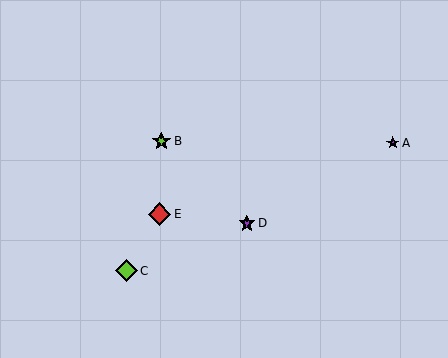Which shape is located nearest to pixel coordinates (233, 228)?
The purple star (labeled D) at (247, 223) is nearest to that location.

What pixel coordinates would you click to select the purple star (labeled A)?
Click at (393, 143) to select the purple star A.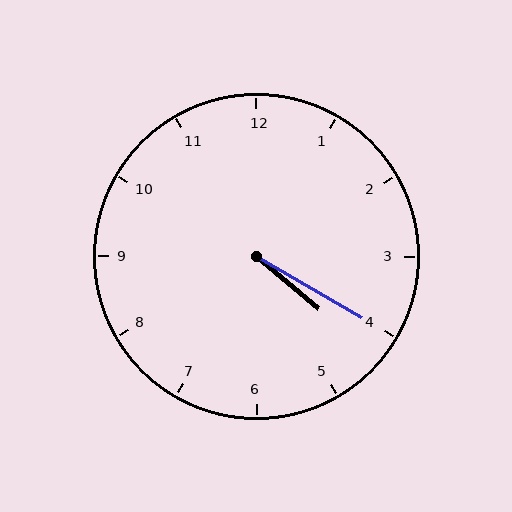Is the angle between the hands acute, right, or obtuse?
It is acute.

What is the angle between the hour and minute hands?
Approximately 10 degrees.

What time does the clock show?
4:20.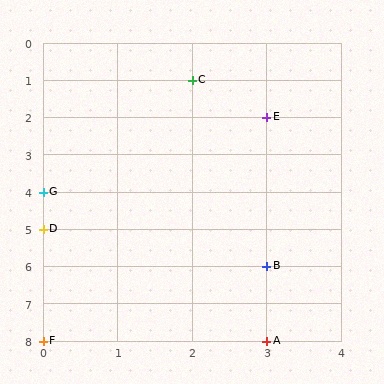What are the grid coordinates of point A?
Point A is at grid coordinates (3, 8).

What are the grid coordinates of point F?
Point F is at grid coordinates (0, 8).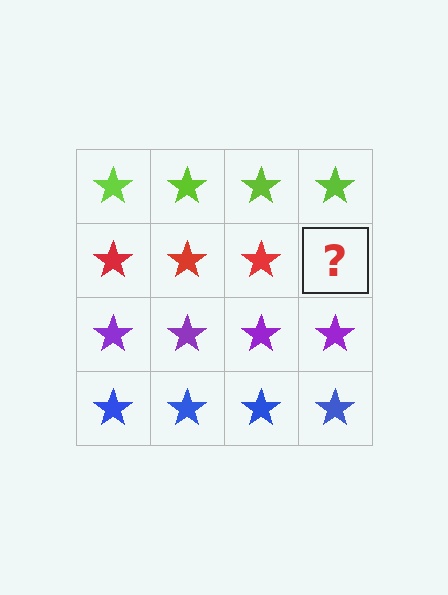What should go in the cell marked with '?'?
The missing cell should contain a red star.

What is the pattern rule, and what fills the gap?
The rule is that each row has a consistent color. The gap should be filled with a red star.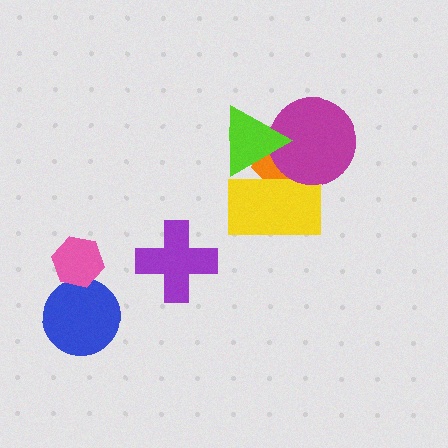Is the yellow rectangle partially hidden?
Yes, it is partially covered by another shape.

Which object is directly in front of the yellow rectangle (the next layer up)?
The magenta circle is directly in front of the yellow rectangle.